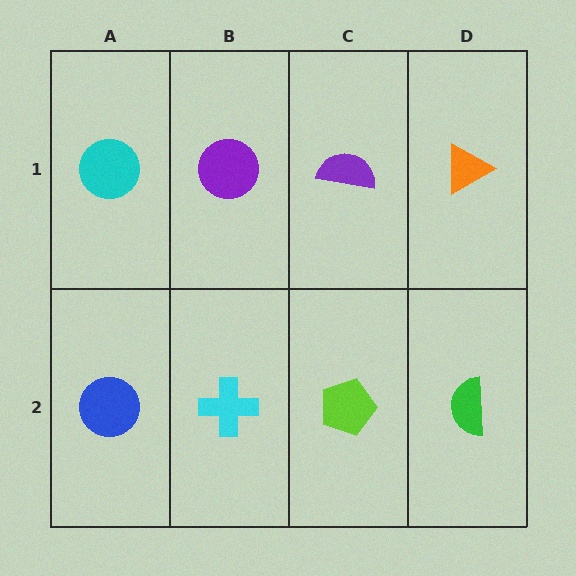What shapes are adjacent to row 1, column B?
A cyan cross (row 2, column B), a cyan circle (row 1, column A), a purple semicircle (row 1, column C).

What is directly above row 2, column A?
A cyan circle.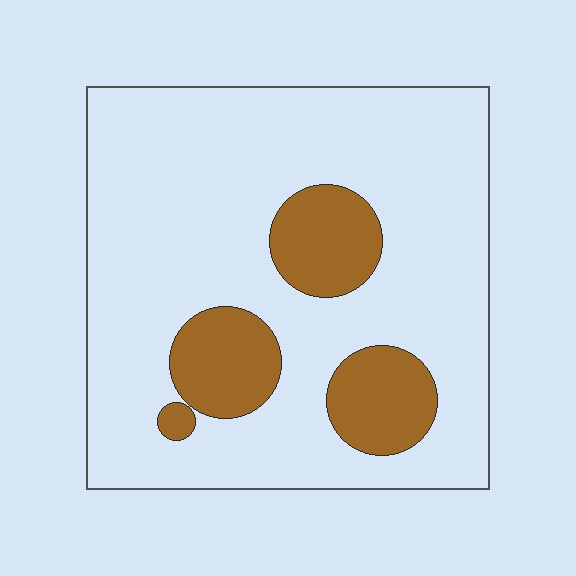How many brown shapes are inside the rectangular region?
4.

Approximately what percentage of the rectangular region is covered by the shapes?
Approximately 20%.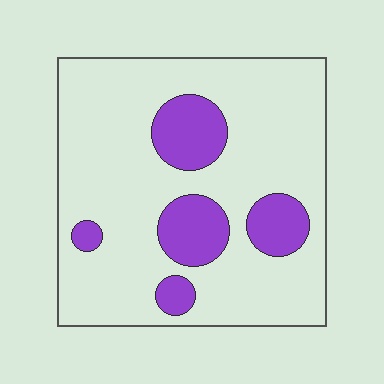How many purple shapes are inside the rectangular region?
5.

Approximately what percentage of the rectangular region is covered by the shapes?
Approximately 20%.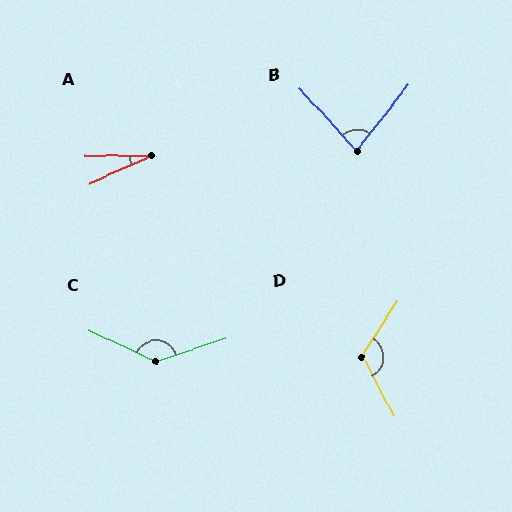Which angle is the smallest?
A, at approximately 24 degrees.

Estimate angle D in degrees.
Approximately 119 degrees.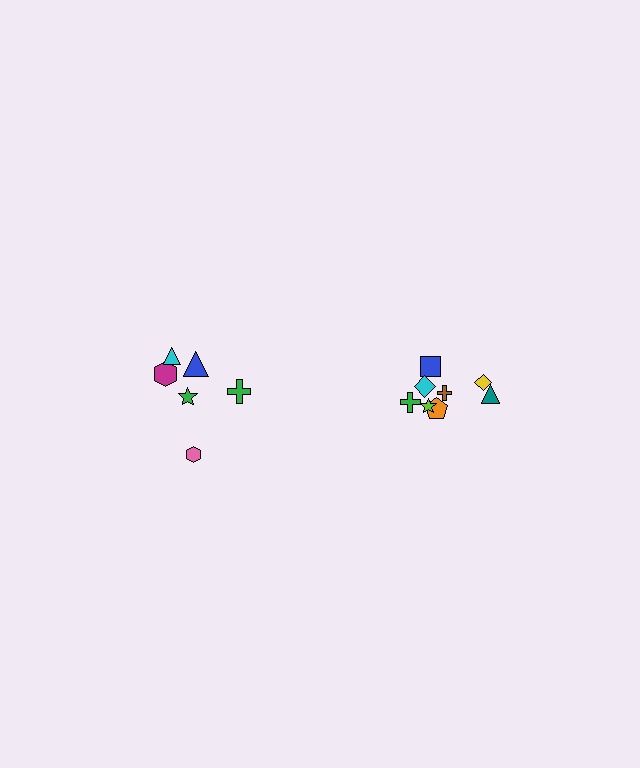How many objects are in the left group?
There are 6 objects.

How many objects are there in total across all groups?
There are 14 objects.